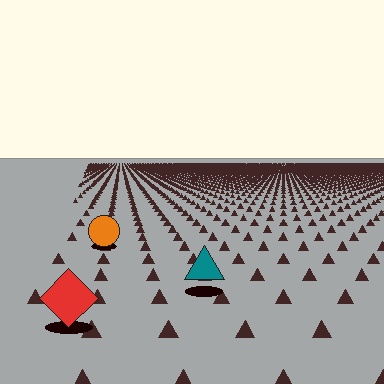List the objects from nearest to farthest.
From nearest to farthest: the red diamond, the teal triangle, the orange circle.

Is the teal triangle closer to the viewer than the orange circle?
Yes. The teal triangle is closer — you can tell from the texture gradient: the ground texture is coarser near it.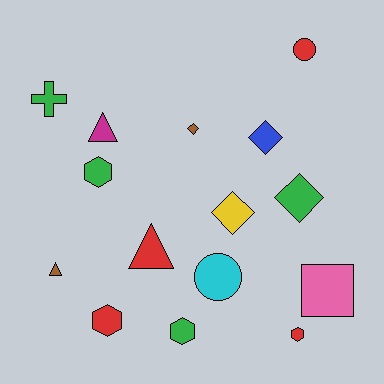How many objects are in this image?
There are 15 objects.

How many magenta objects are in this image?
There is 1 magenta object.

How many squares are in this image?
There is 1 square.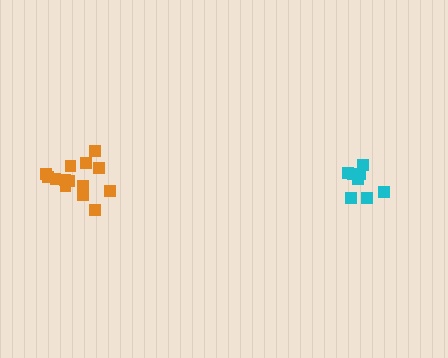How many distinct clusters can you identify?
There are 2 distinct clusters.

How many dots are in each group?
Group 1: 14 dots, Group 2: 8 dots (22 total).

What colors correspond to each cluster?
The clusters are colored: orange, cyan.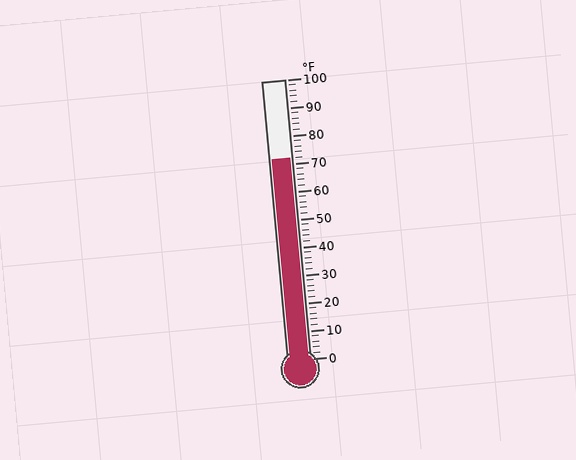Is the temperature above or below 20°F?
The temperature is above 20°F.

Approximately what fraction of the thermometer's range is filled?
The thermometer is filled to approximately 70% of its range.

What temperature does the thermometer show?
The thermometer shows approximately 72°F.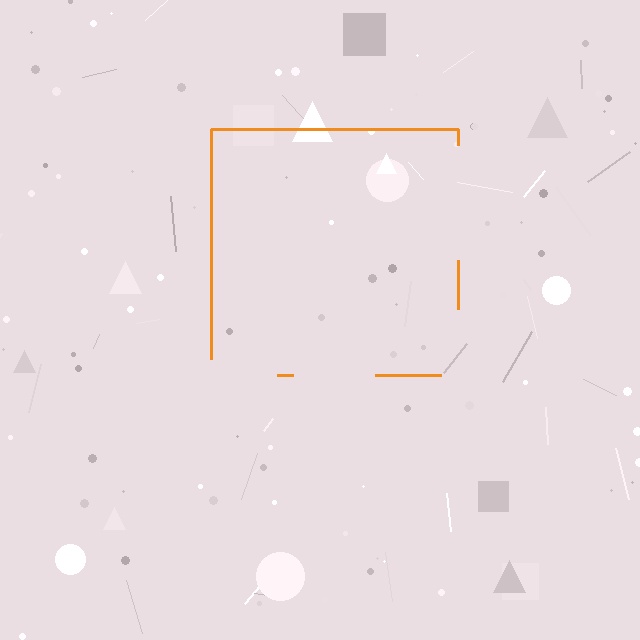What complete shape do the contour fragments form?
The contour fragments form a square.